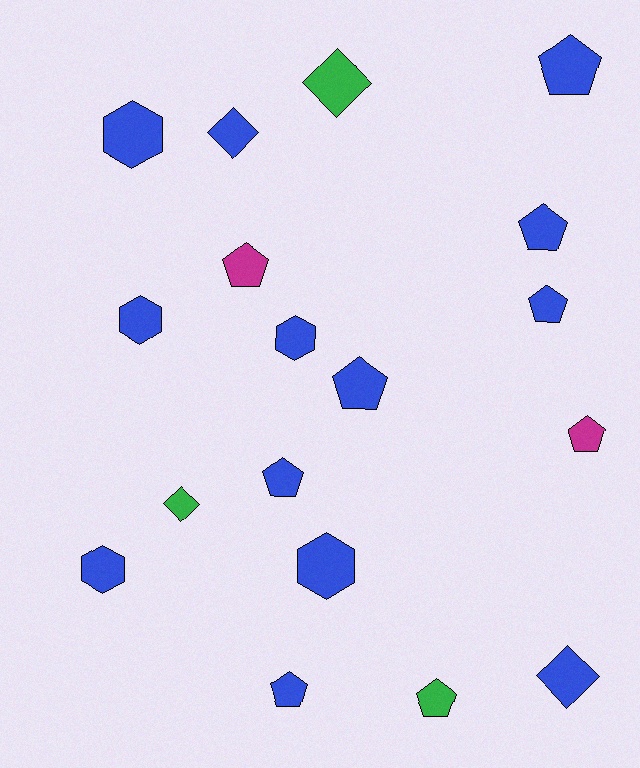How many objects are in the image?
There are 18 objects.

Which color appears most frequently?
Blue, with 13 objects.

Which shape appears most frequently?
Pentagon, with 9 objects.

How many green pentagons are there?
There is 1 green pentagon.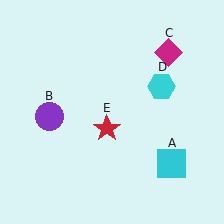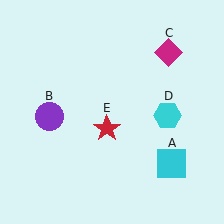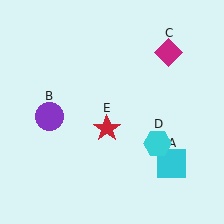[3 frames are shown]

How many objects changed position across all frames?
1 object changed position: cyan hexagon (object D).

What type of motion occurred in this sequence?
The cyan hexagon (object D) rotated clockwise around the center of the scene.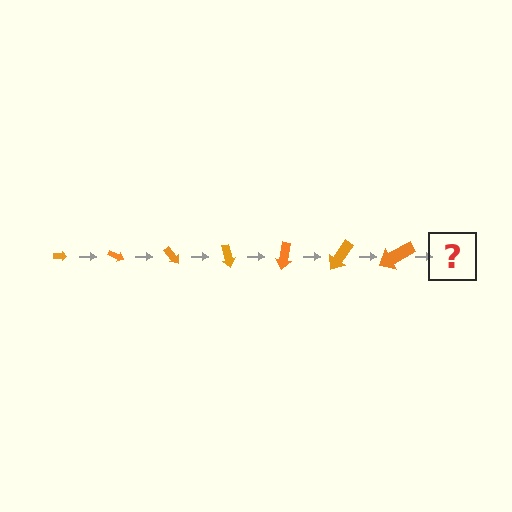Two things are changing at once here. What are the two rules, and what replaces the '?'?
The two rules are that the arrow grows larger each step and it rotates 25 degrees each step. The '?' should be an arrow, larger than the previous one and rotated 175 degrees from the start.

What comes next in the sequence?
The next element should be an arrow, larger than the previous one and rotated 175 degrees from the start.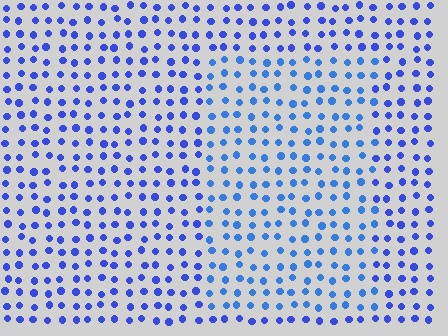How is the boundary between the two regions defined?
The boundary is defined purely by a slight shift in hue (about 18 degrees). Spacing, size, and orientation are identical on both sides.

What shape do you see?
I see a rectangle.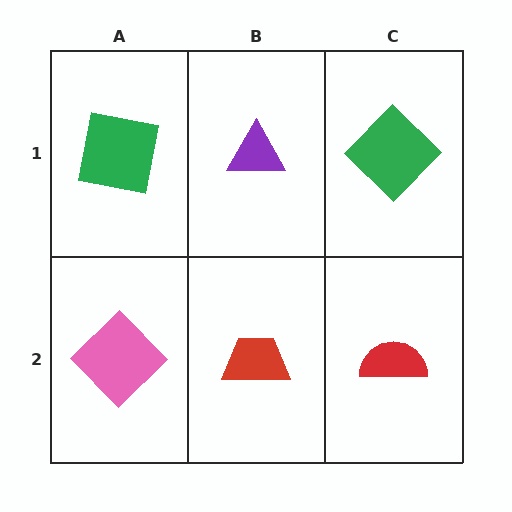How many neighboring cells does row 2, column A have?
2.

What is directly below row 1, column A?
A pink diamond.